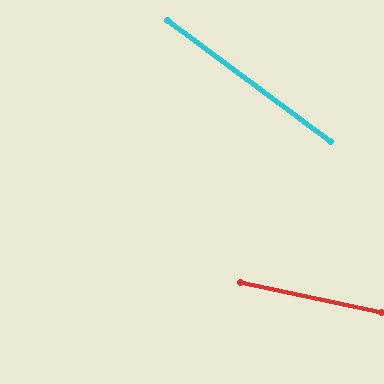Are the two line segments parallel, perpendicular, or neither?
Neither parallel nor perpendicular — they differ by about 25°.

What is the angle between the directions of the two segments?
Approximately 25 degrees.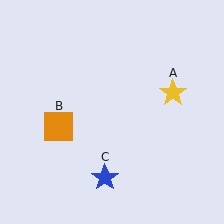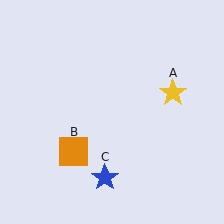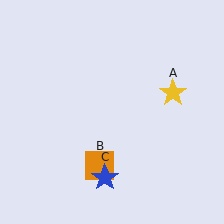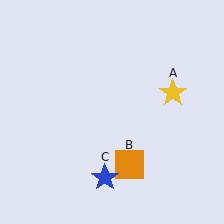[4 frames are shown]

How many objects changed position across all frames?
1 object changed position: orange square (object B).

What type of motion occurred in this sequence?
The orange square (object B) rotated counterclockwise around the center of the scene.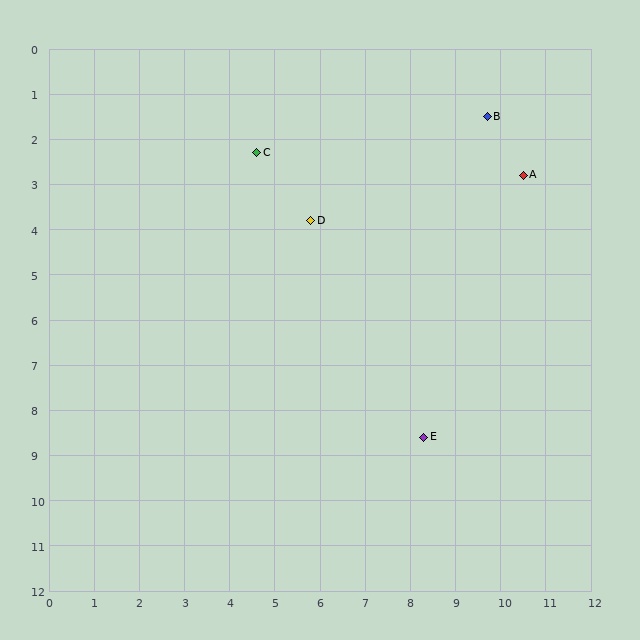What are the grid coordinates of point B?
Point B is at approximately (9.7, 1.5).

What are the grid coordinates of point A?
Point A is at approximately (10.5, 2.8).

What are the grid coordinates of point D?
Point D is at approximately (5.8, 3.8).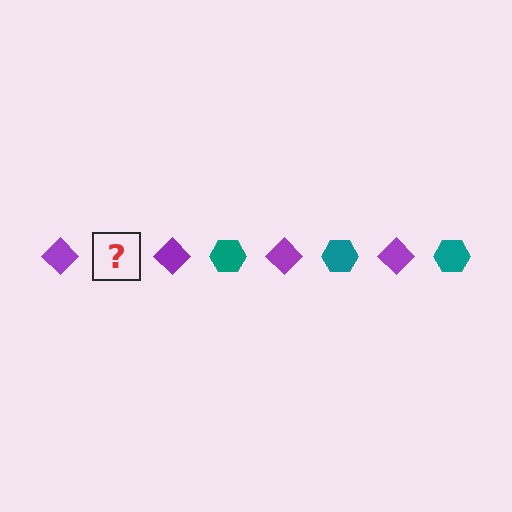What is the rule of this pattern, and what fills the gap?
The rule is that the pattern alternates between purple diamond and teal hexagon. The gap should be filled with a teal hexagon.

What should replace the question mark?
The question mark should be replaced with a teal hexagon.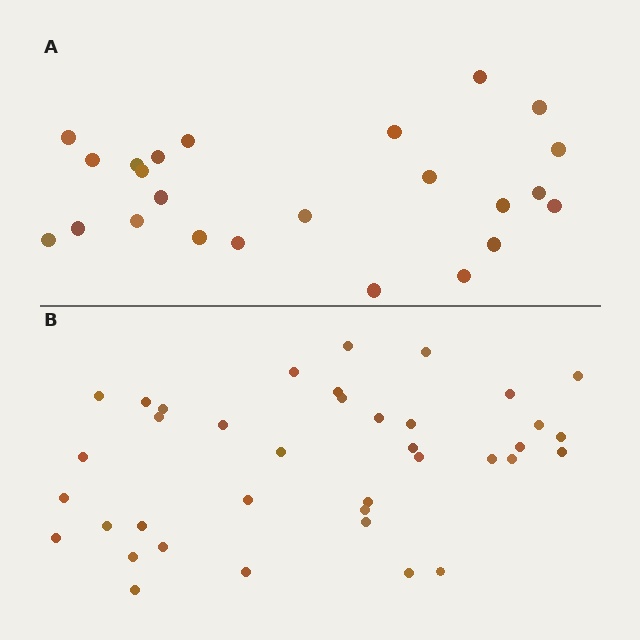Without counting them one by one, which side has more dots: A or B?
Region B (the bottom region) has more dots.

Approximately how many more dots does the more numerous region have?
Region B has approximately 15 more dots than region A.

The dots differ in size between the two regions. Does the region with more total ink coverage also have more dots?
No. Region A has more total ink coverage because its dots are larger, but region B actually contains more individual dots. Total area can be misleading — the number of items is what matters here.